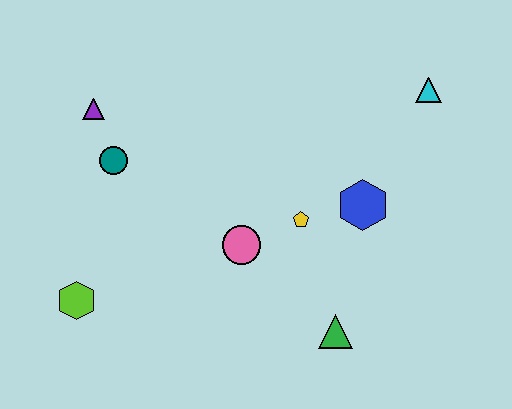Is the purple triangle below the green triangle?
No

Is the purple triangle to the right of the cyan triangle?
No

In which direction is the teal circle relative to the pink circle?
The teal circle is to the left of the pink circle.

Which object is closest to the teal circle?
The purple triangle is closest to the teal circle.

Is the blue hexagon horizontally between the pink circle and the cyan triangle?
Yes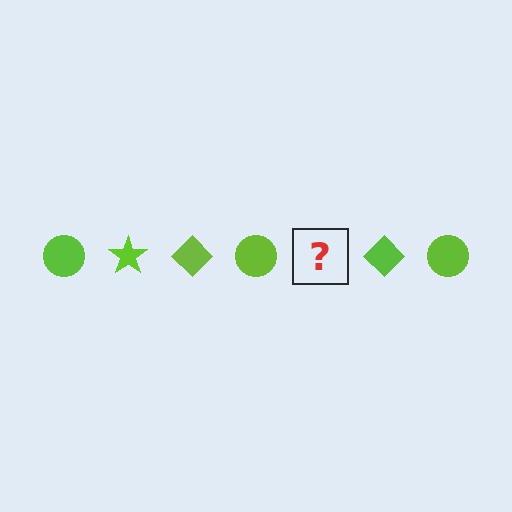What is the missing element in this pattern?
The missing element is a lime star.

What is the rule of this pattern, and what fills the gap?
The rule is that the pattern cycles through circle, star, diamond shapes in lime. The gap should be filled with a lime star.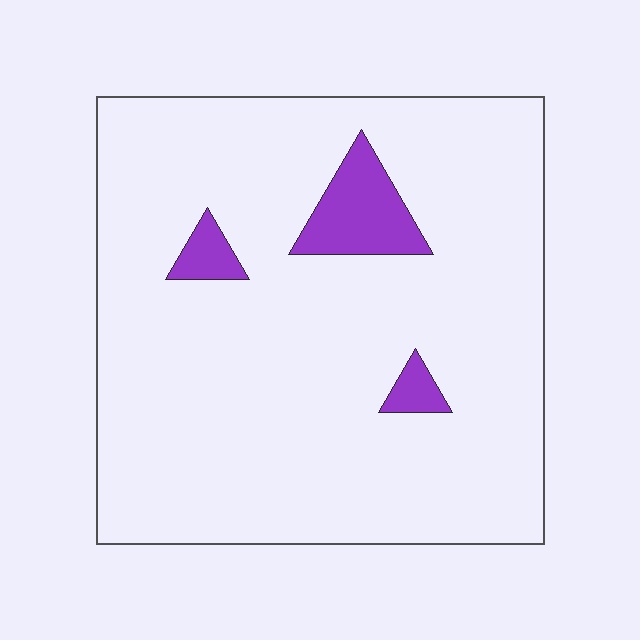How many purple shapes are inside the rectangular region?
3.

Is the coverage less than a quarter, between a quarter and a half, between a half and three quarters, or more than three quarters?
Less than a quarter.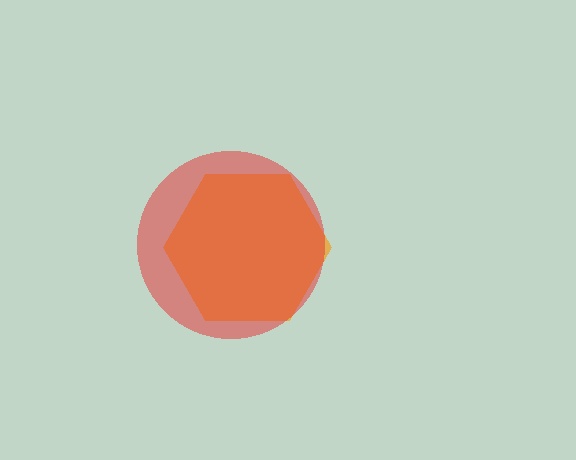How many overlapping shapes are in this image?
There are 2 overlapping shapes in the image.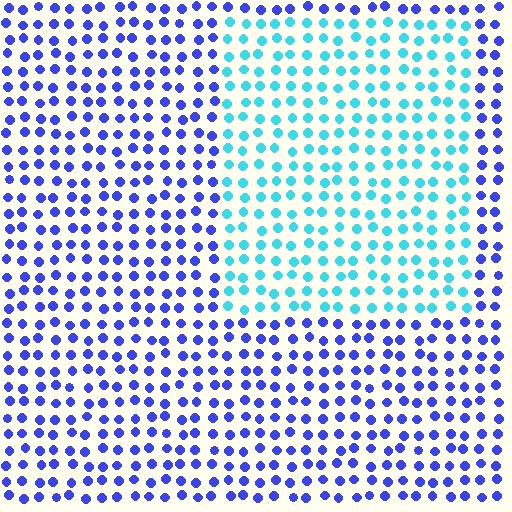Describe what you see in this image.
The image is filled with small blue elements in a uniform arrangement. A rectangle-shaped region is visible where the elements are tinted to a slightly different hue, forming a subtle color boundary.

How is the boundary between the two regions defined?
The boundary is defined purely by a slight shift in hue (about 53 degrees). Spacing, size, and orientation are identical on both sides.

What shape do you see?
I see a rectangle.